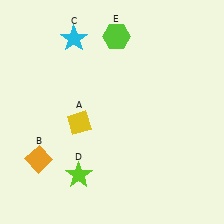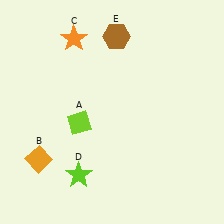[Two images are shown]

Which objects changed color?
A changed from yellow to lime. C changed from cyan to orange. E changed from lime to brown.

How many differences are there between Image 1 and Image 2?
There are 3 differences between the two images.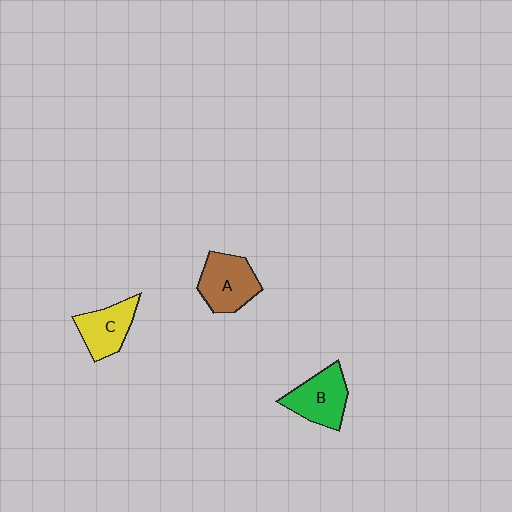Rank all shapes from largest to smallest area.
From largest to smallest: A (brown), B (green), C (yellow).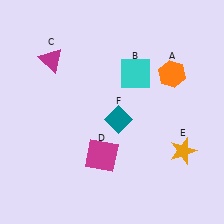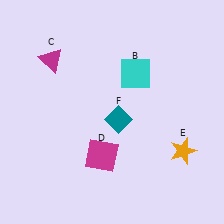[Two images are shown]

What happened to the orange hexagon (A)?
The orange hexagon (A) was removed in Image 2. It was in the top-right area of Image 1.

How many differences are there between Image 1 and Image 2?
There is 1 difference between the two images.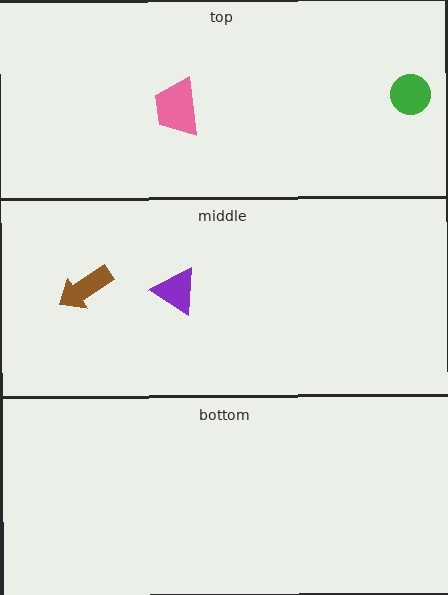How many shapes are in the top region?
2.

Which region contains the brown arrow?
The middle region.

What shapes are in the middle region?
The purple triangle, the brown arrow.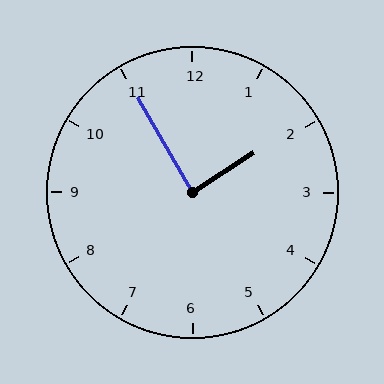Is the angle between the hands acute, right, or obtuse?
It is right.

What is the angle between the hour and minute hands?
Approximately 88 degrees.